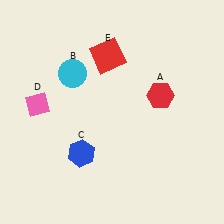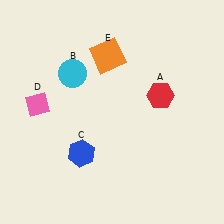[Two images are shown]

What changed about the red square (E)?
In Image 1, E is red. In Image 2, it changed to orange.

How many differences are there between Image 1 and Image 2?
There is 1 difference between the two images.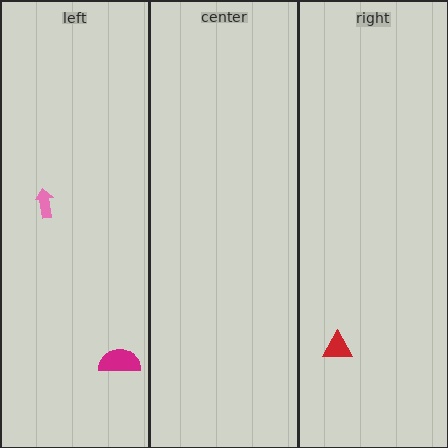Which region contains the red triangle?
The right region.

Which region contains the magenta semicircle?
The left region.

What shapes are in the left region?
The pink arrow, the magenta semicircle.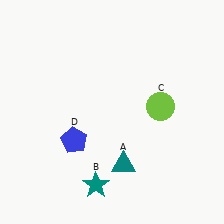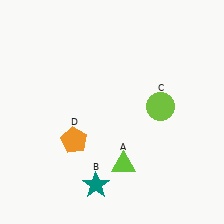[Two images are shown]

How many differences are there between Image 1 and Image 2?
There are 2 differences between the two images.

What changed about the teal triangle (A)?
In Image 1, A is teal. In Image 2, it changed to lime.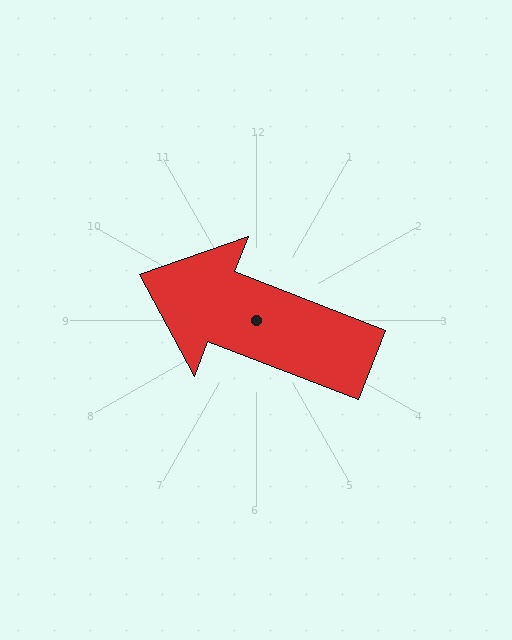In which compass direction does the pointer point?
West.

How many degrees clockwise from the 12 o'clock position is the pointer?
Approximately 291 degrees.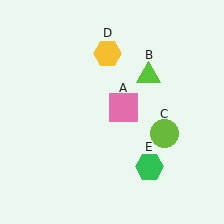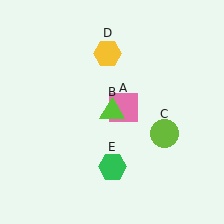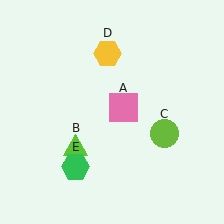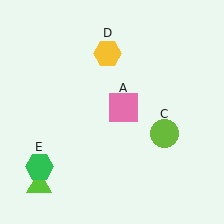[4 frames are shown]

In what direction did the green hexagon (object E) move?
The green hexagon (object E) moved left.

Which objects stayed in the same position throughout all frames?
Pink square (object A) and lime circle (object C) and yellow hexagon (object D) remained stationary.